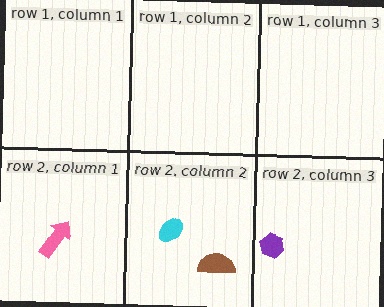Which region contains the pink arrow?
The row 2, column 1 region.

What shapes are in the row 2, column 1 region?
The pink arrow.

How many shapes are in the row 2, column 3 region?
1.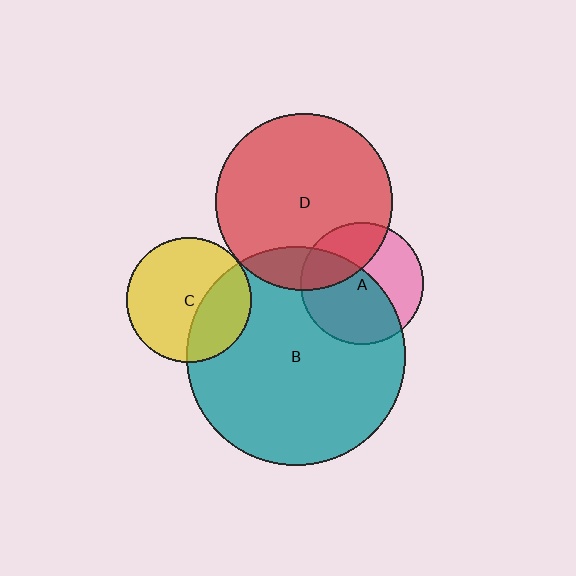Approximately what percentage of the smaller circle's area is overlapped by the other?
Approximately 30%.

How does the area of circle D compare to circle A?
Approximately 2.1 times.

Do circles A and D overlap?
Yes.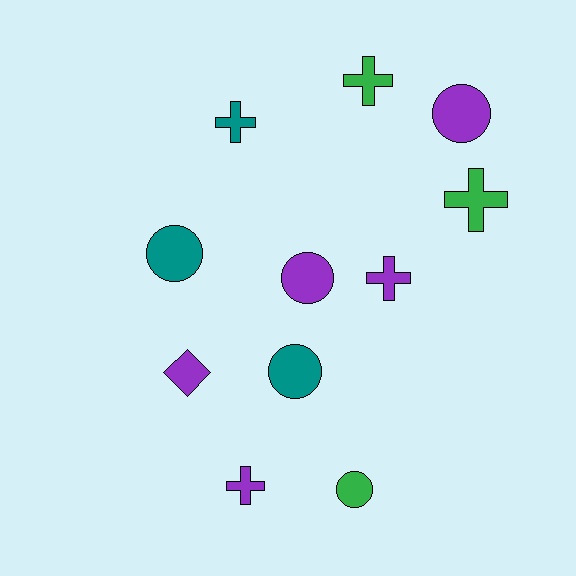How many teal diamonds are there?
There are no teal diamonds.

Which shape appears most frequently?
Cross, with 5 objects.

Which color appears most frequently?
Purple, with 5 objects.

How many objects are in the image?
There are 11 objects.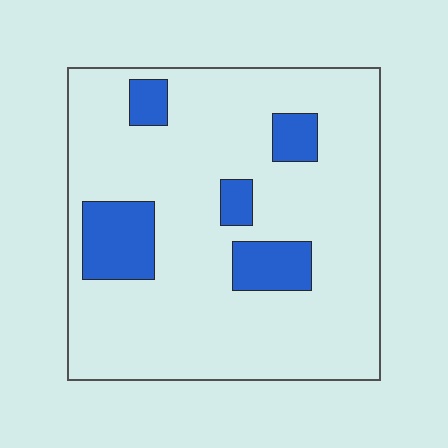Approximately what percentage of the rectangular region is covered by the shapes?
Approximately 15%.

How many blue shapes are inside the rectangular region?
5.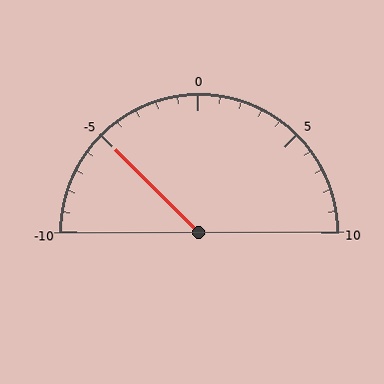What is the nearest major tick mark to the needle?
The nearest major tick mark is -5.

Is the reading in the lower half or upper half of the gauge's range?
The reading is in the lower half of the range (-10 to 10).